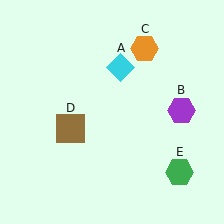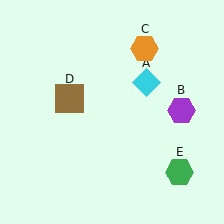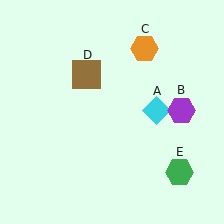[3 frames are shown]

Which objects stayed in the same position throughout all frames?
Purple hexagon (object B) and orange hexagon (object C) and green hexagon (object E) remained stationary.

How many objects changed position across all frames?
2 objects changed position: cyan diamond (object A), brown square (object D).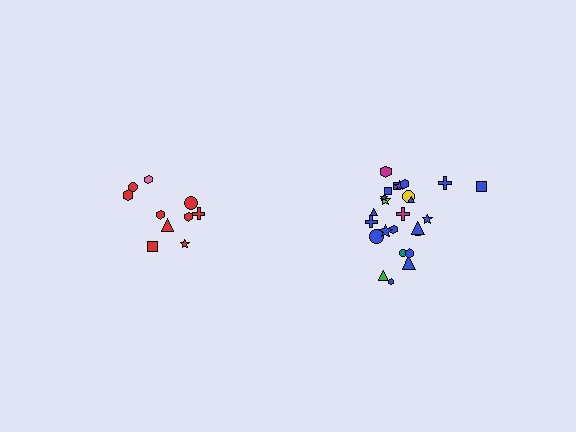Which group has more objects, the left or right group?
The right group.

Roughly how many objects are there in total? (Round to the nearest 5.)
Roughly 35 objects in total.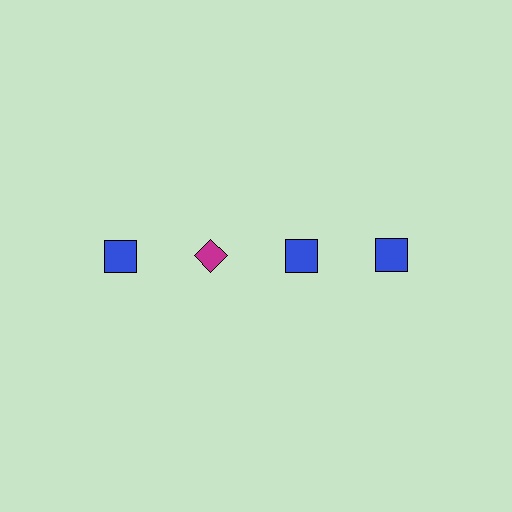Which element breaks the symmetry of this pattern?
The magenta diamond in the top row, second from left column breaks the symmetry. All other shapes are blue squares.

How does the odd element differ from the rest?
It differs in both color (magenta instead of blue) and shape (diamond instead of square).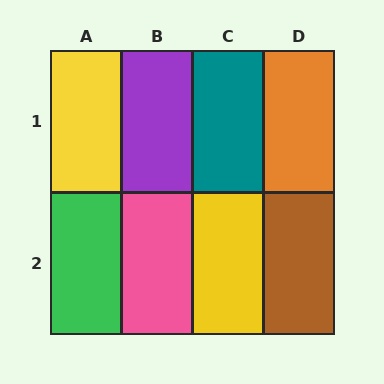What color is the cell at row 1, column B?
Purple.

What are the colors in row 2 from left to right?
Green, pink, yellow, brown.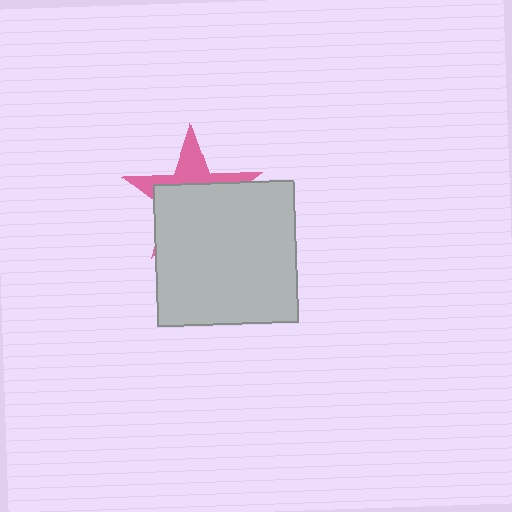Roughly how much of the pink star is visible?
A small part of it is visible (roughly 36%).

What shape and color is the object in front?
The object in front is a light gray square.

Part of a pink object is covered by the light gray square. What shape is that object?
It is a star.